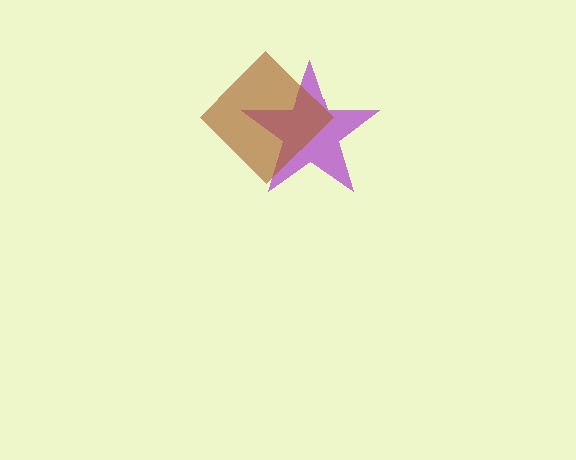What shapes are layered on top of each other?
The layered shapes are: a purple star, a brown diamond.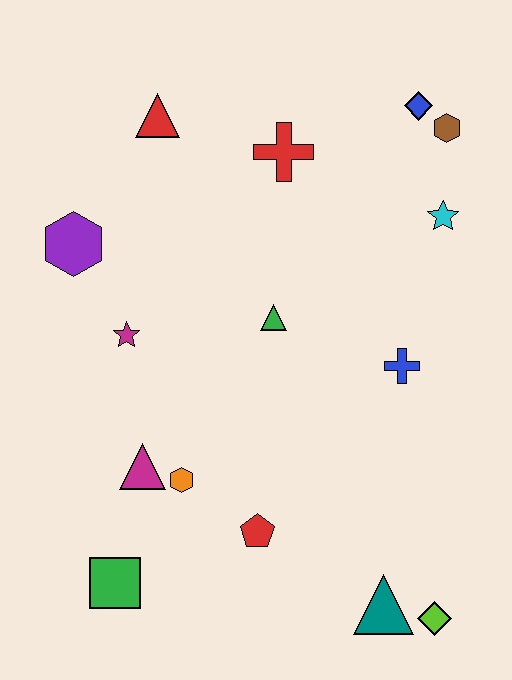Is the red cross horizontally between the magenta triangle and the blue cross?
Yes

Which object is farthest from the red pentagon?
The blue diamond is farthest from the red pentagon.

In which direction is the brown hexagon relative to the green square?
The brown hexagon is above the green square.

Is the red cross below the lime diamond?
No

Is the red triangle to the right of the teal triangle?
No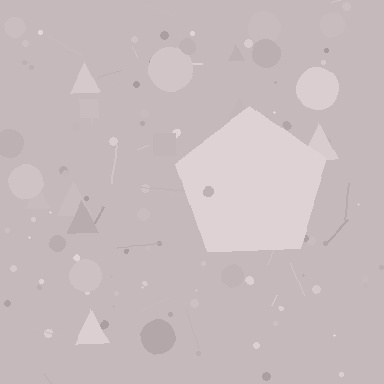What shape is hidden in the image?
A pentagon is hidden in the image.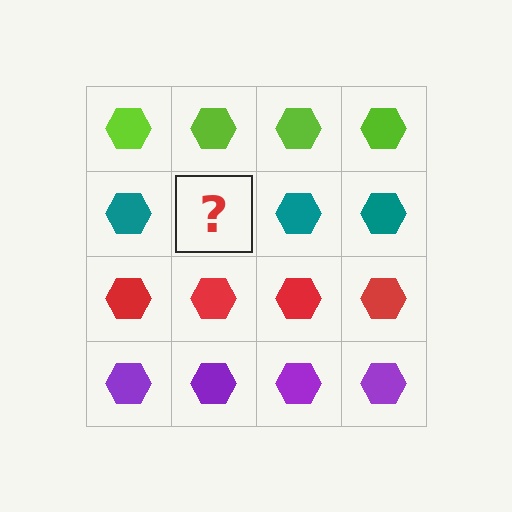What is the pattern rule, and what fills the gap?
The rule is that each row has a consistent color. The gap should be filled with a teal hexagon.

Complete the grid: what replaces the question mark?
The question mark should be replaced with a teal hexagon.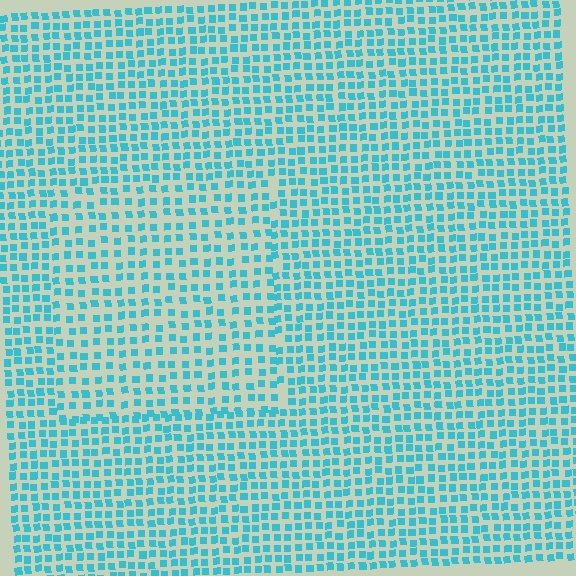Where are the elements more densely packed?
The elements are more densely packed outside the rectangle boundary.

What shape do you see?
I see a rectangle.